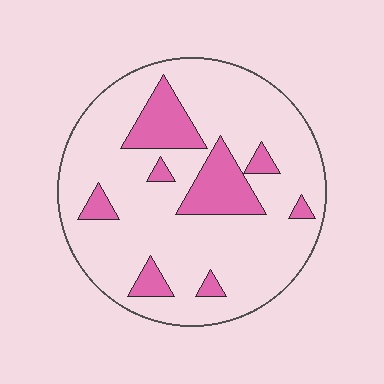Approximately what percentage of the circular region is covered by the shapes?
Approximately 20%.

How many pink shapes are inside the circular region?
8.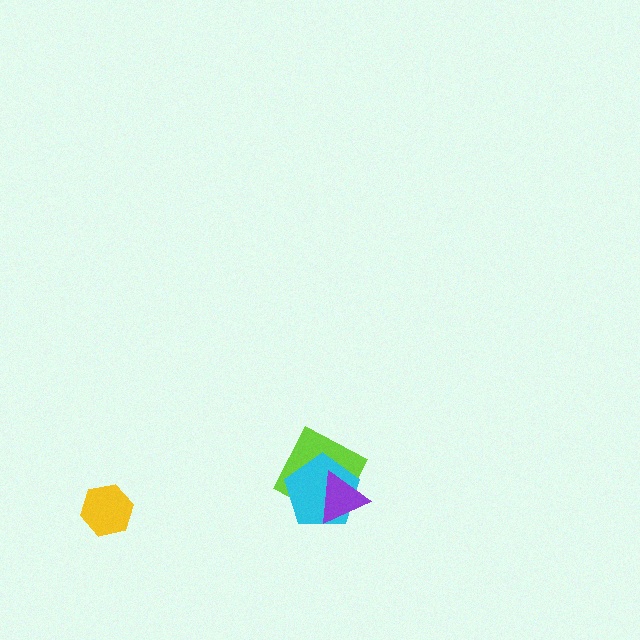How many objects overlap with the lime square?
2 objects overlap with the lime square.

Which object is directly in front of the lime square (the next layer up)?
The cyan pentagon is directly in front of the lime square.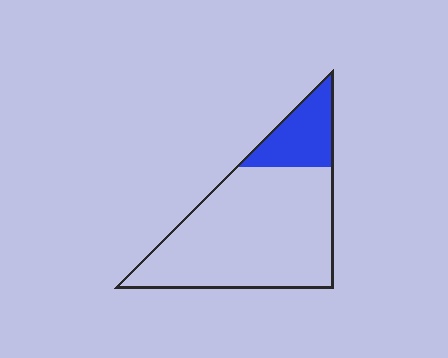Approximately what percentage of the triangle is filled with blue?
Approximately 20%.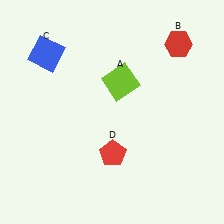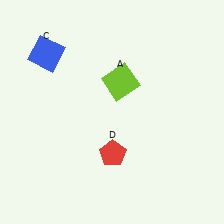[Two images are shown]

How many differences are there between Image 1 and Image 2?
There is 1 difference between the two images.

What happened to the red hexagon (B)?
The red hexagon (B) was removed in Image 2. It was in the top-right area of Image 1.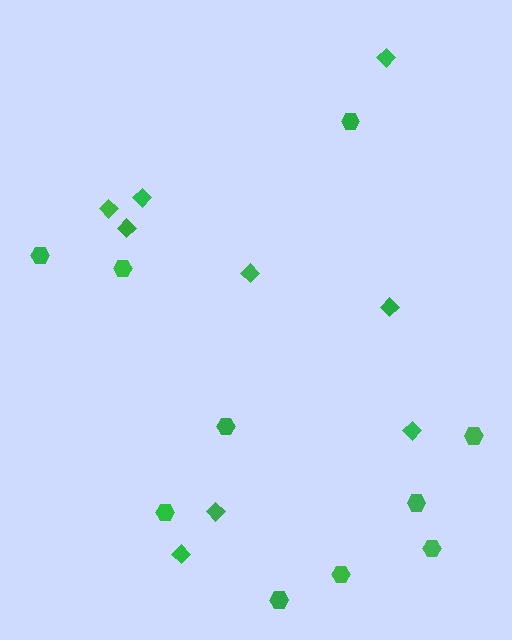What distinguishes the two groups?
There are 2 groups: one group of diamonds (9) and one group of hexagons (10).